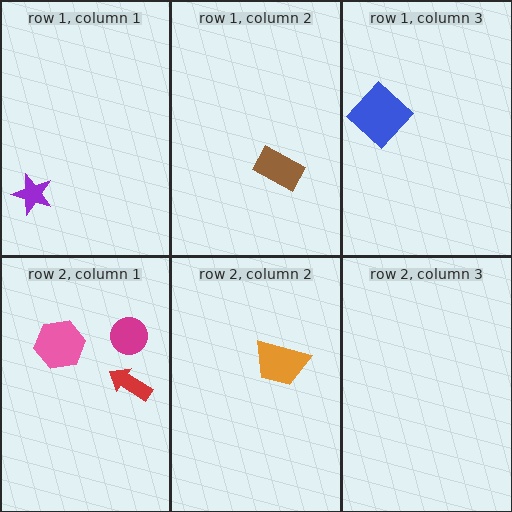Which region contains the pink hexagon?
The row 2, column 1 region.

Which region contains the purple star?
The row 1, column 1 region.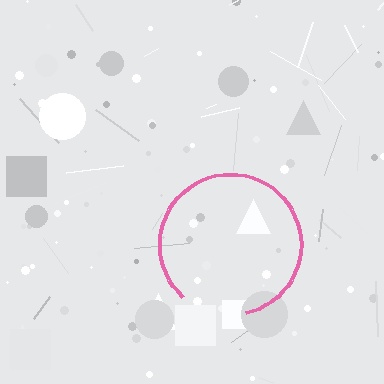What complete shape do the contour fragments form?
The contour fragments form a circle.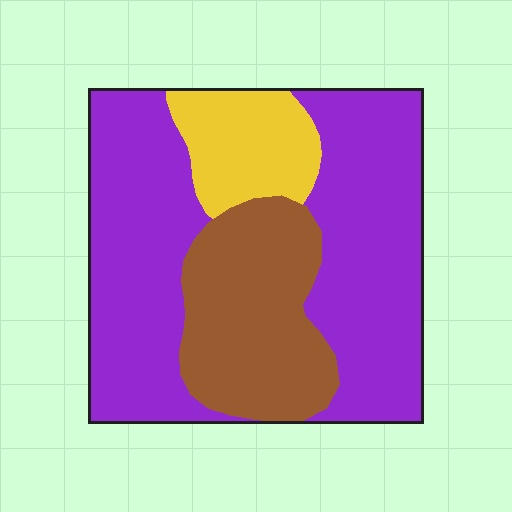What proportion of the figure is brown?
Brown covers roughly 25% of the figure.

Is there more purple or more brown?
Purple.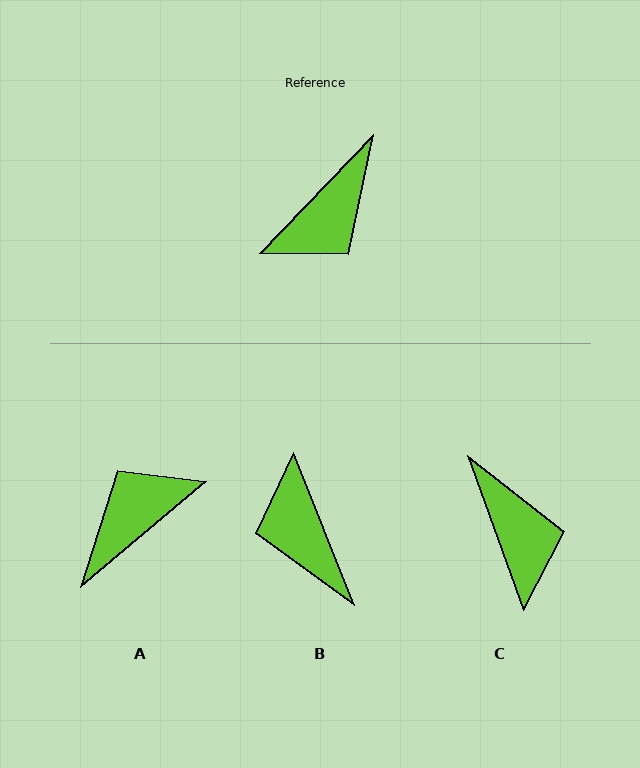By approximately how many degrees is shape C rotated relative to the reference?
Approximately 64 degrees counter-clockwise.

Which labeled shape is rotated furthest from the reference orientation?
A, about 174 degrees away.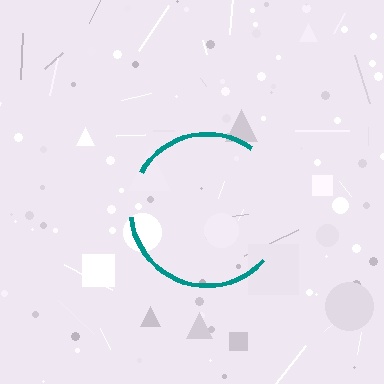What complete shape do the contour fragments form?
The contour fragments form a circle.